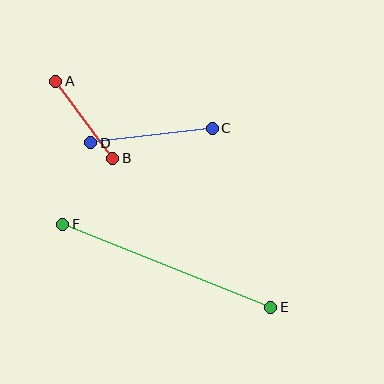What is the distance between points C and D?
The distance is approximately 122 pixels.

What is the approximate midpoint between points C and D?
The midpoint is at approximately (152, 135) pixels.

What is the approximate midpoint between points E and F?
The midpoint is at approximately (167, 266) pixels.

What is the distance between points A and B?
The distance is approximately 96 pixels.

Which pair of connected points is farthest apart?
Points E and F are farthest apart.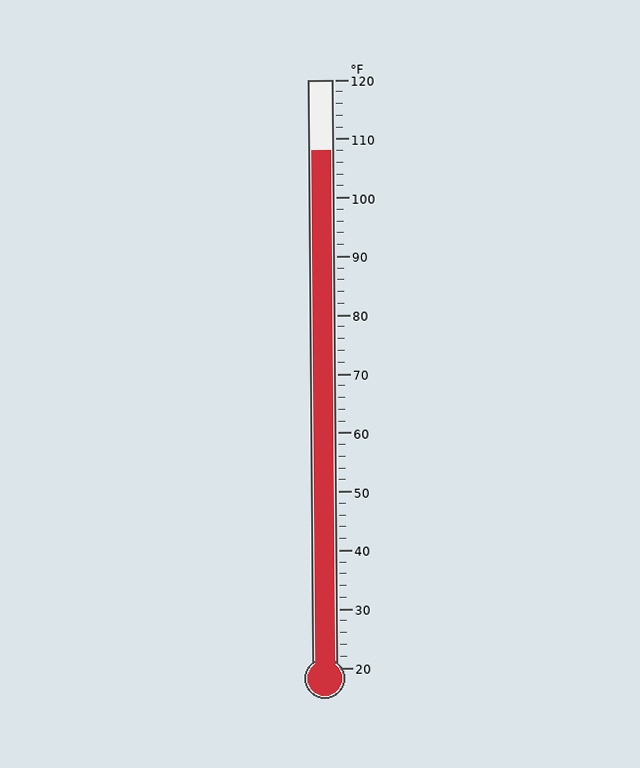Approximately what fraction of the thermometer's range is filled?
The thermometer is filled to approximately 90% of its range.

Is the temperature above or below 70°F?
The temperature is above 70°F.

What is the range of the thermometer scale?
The thermometer scale ranges from 20°F to 120°F.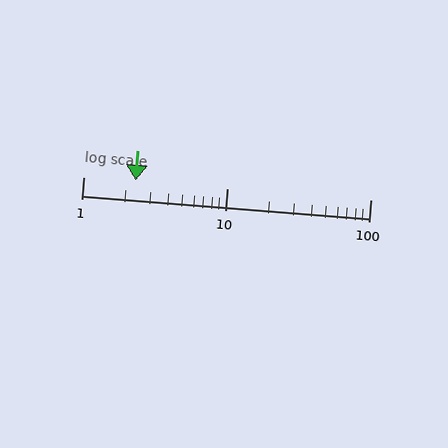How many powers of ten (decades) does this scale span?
The scale spans 2 decades, from 1 to 100.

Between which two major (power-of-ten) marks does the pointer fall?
The pointer is between 1 and 10.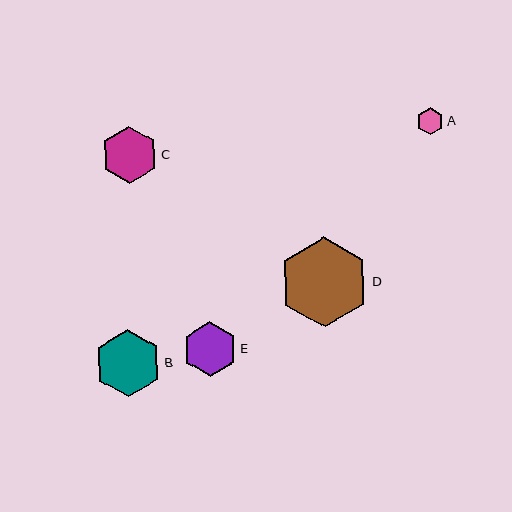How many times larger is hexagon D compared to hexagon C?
Hexagon D is approximately 1.6 times the size of hexagon C.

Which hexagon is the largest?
Hexagon D is the largest with a size of approximately 90 pixels.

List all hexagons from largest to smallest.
From largest to smallest: D, B, C, E, A.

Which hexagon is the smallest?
Hexagon A is the smallest with a size of approximately 27 pixels.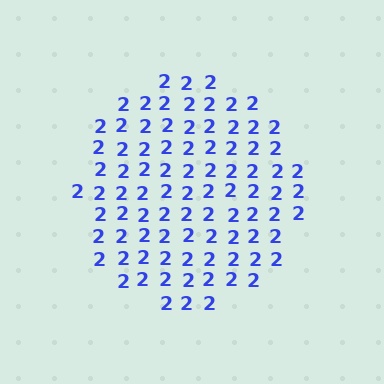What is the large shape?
The large shape is a circle.